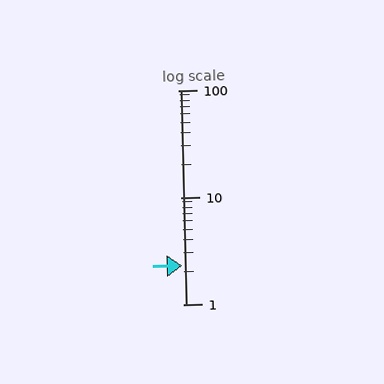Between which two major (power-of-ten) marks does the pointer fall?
The pointer is between 1 and 10.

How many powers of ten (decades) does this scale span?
The scale spans 2 decades, from 1 to 100.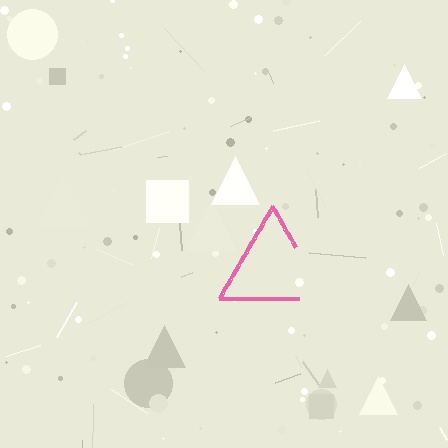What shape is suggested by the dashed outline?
The dashed outline suggests a triangle.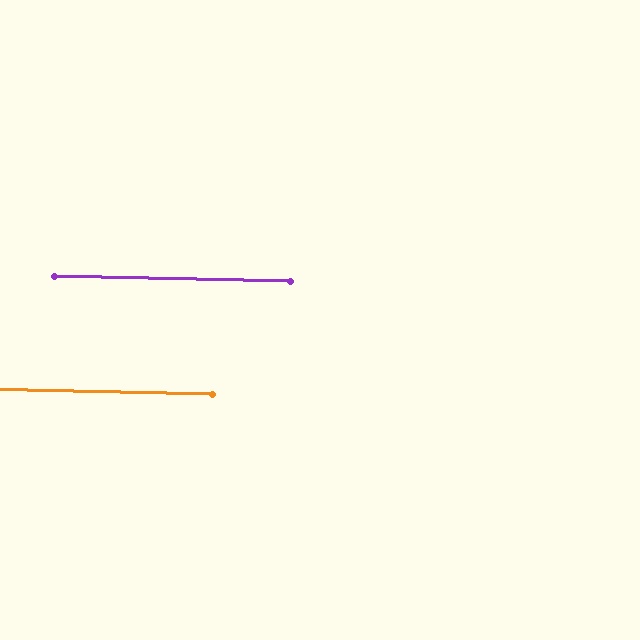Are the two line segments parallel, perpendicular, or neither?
Parallel — their directions differ by only 0.0°.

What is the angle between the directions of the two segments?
Approximately 0 degrees.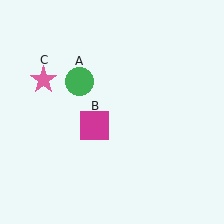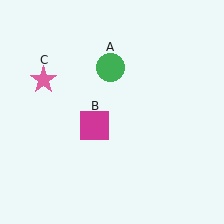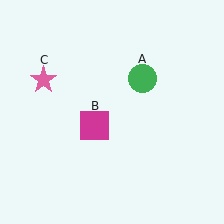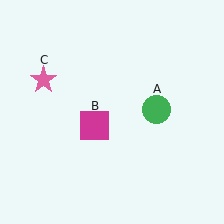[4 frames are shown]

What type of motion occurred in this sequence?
The green circle (object A) rotated clockwise around the center of the scene.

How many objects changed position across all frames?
1 object changed position: green circle (object A).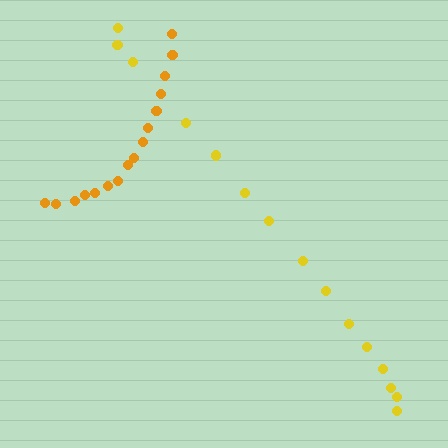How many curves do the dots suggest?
There are 2 distinct paths.